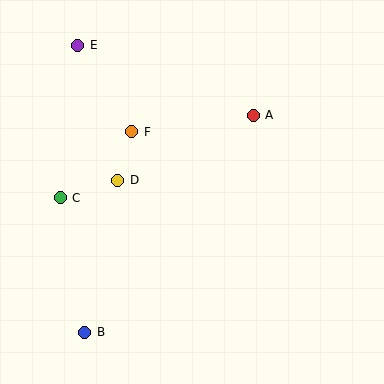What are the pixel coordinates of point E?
Point E is at (78, 45).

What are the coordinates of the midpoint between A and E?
The midpoint between A and E is at (165, 80).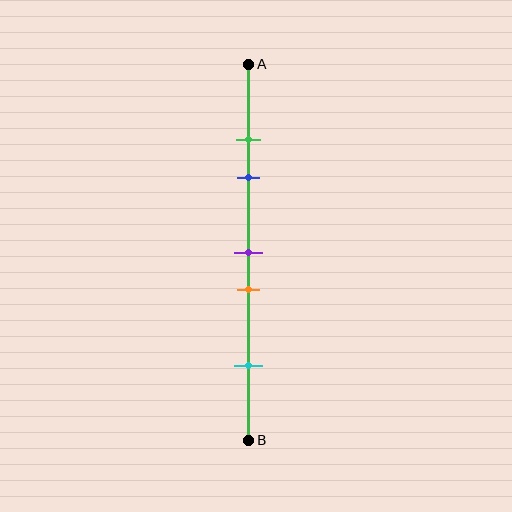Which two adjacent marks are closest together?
The green and blue marks are the closest adjacent pair.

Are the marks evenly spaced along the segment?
No, the marks are not evenly spaced.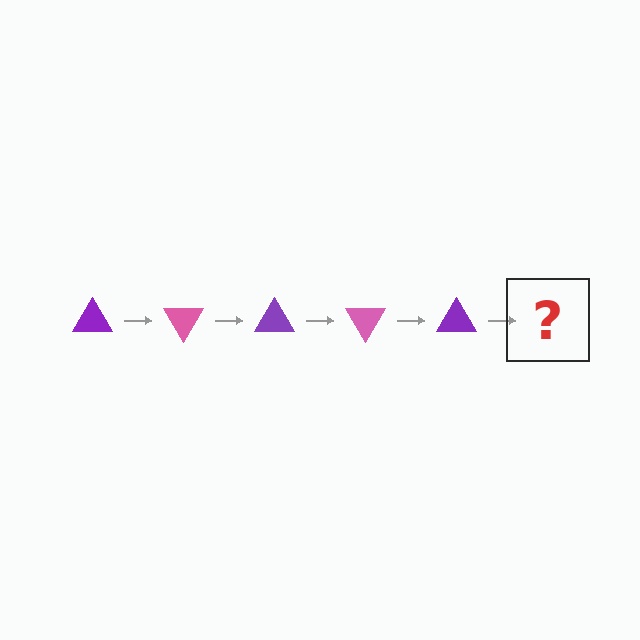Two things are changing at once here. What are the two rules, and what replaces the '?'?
The two rules are that it rotates 60 degrees each step and the color cycles through purple and pink. The '?' should be a pink triangle, rotated 300 degrees from the start.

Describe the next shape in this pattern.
It should be a pink triangle, rotated 300 degrees from the start.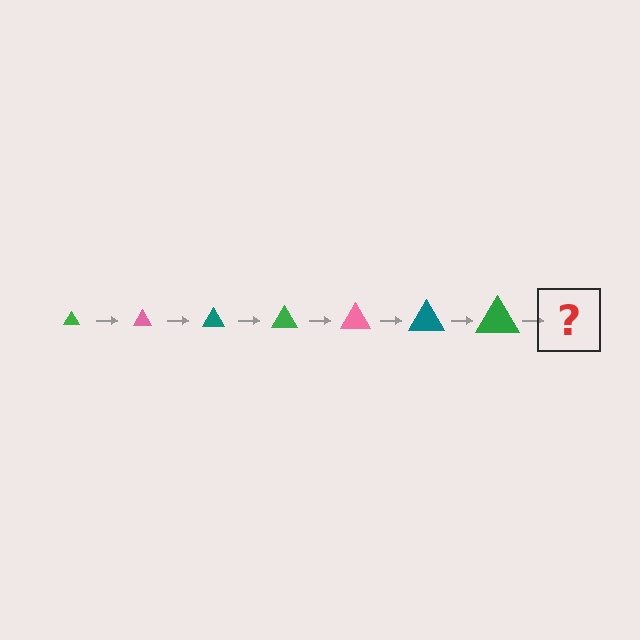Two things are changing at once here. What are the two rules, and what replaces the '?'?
The two rules are that the triangle grows larger each step and the color cycles through green, pink, and teal. The '?' should be a pink triangle, larger than the previous one.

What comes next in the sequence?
The next element should be a pink triangle, larger than the previous one.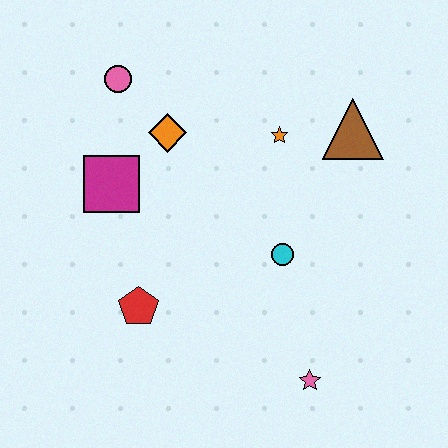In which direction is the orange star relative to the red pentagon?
The orange star is above the red pentagon.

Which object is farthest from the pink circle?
The pink star is farthest from the pink circle.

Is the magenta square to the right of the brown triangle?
No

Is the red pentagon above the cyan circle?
No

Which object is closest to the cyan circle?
The orange star is closest to the cyan circle.